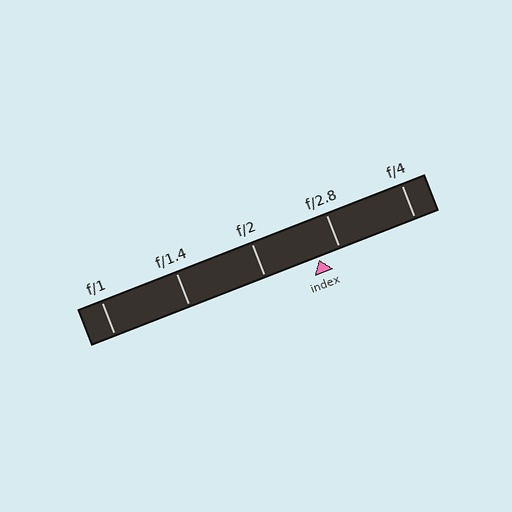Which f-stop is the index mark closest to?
The index mark is closest to f/2.8.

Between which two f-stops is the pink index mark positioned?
The index mark is between f/2 and f/2.8.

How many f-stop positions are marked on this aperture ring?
There are 5 f-stop positions marked.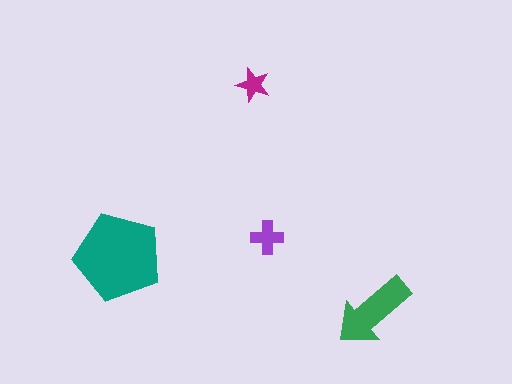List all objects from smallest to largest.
The magenta star, the purple cross, the green arrow, the teal pentagon.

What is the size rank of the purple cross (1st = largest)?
3rd.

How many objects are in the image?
There are 4 objects in the image.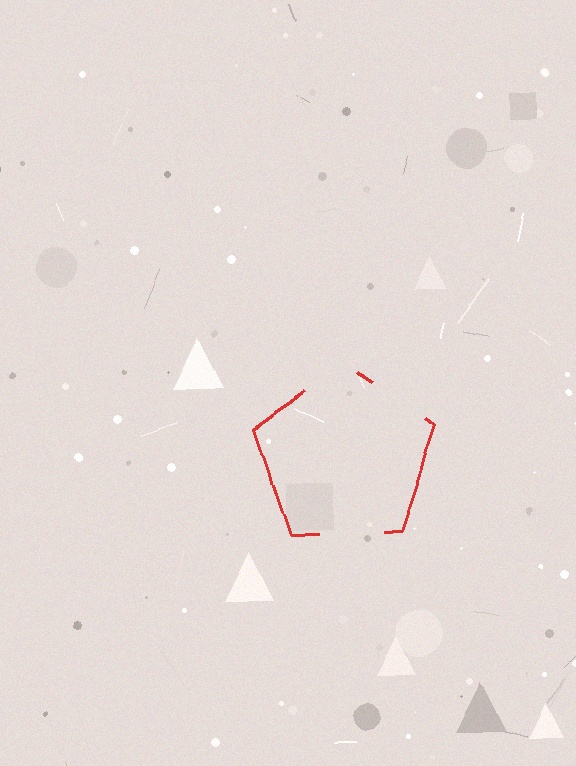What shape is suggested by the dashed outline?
The dashed outline suggests a pentagon.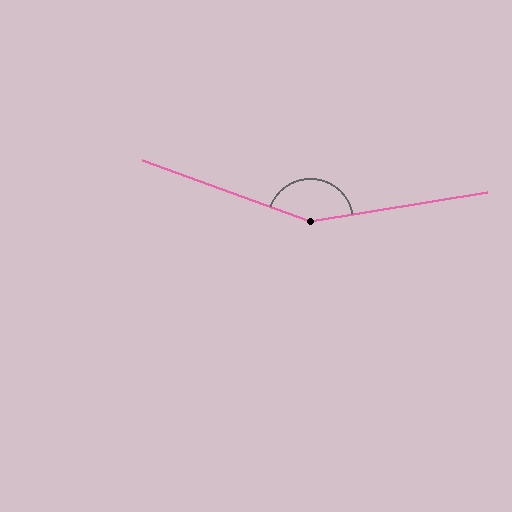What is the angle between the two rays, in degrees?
Approximately 151 degrees.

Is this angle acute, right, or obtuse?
It is obtuse.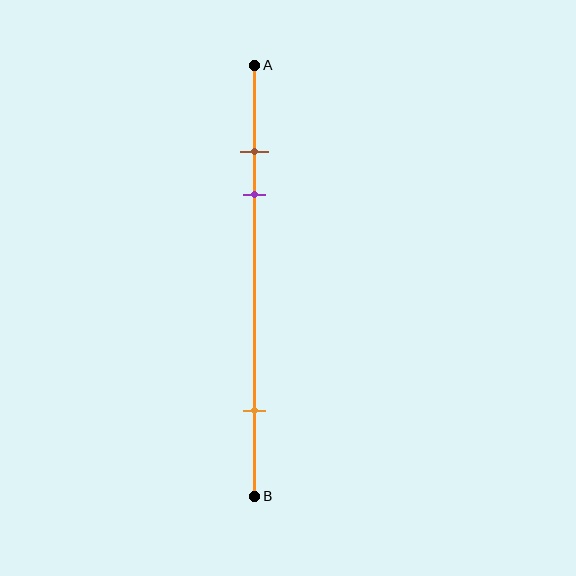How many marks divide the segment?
There are 3 marks dividing the segment.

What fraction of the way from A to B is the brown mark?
The brown mark is approximately 20% (0.2) of the way from A to B.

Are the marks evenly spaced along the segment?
No, the marks are not evenly spaced.